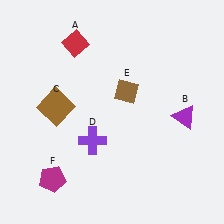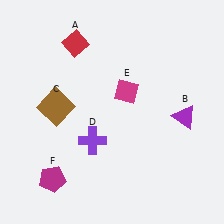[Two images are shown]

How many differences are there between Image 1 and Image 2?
There is 1 difference between the two images.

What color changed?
The diamond (E) changed from brown in Image 1 to magenta in Image 2.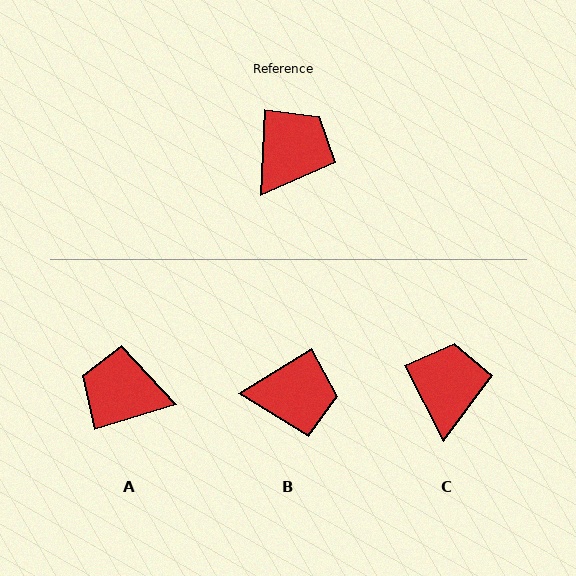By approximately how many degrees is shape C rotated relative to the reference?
Approximately 30 degrees counter-clockwise.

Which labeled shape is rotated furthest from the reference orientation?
A, about 109 degrees away.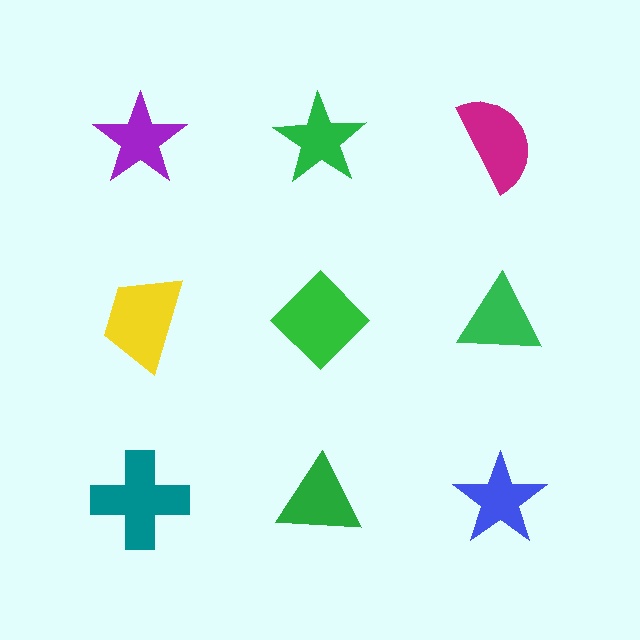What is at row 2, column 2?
A green diamond.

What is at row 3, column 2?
A green triangle.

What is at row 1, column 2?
A green star.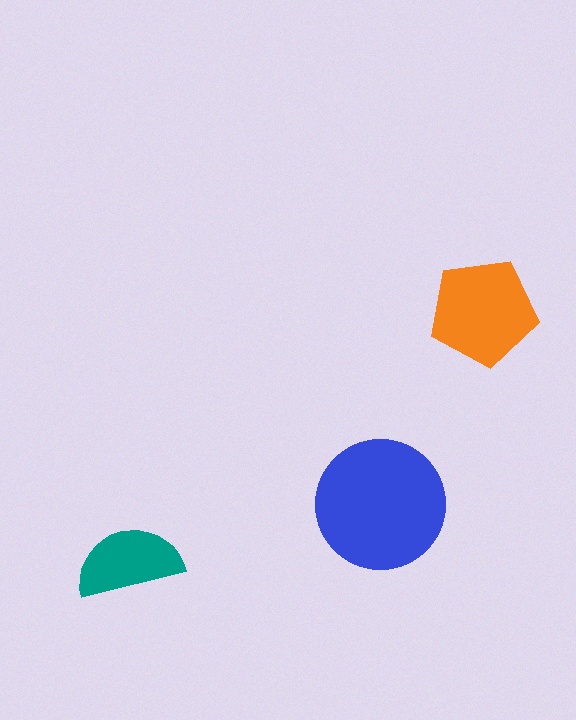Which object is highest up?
The orange pentagon is topmost.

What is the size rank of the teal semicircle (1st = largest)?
3rd.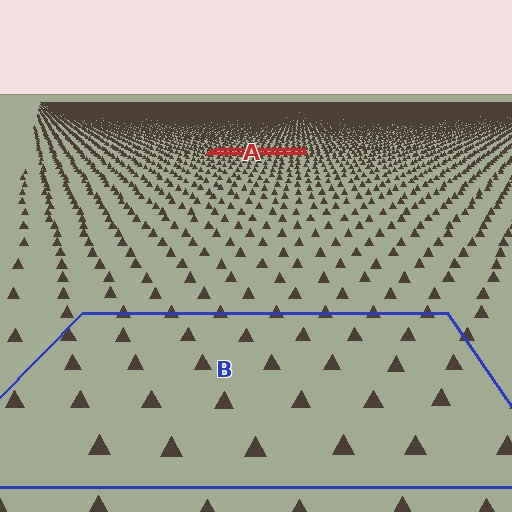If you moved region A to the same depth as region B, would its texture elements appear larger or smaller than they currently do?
They would appear larger. At a closer depth, the same texture elements are projected at a bigger on-screen size.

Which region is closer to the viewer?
Region B is closer. The texture elements there are larger and more spread out.